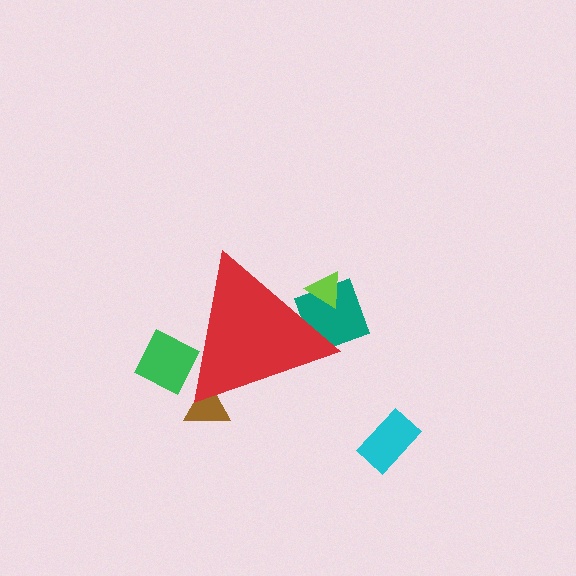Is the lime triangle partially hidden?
Yes, the lime triangle is partially hidden behind the red triangle.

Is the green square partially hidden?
Yes, the green square is partially hidden behind the red triangle.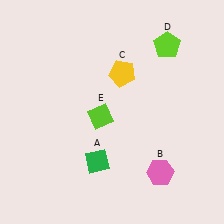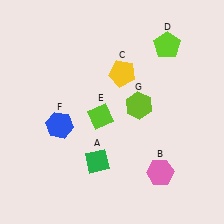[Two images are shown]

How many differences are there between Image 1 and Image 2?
There are 2 differences between the two images.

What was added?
A blue hexagon (F), a lime hexagon (G) were added in Image 2.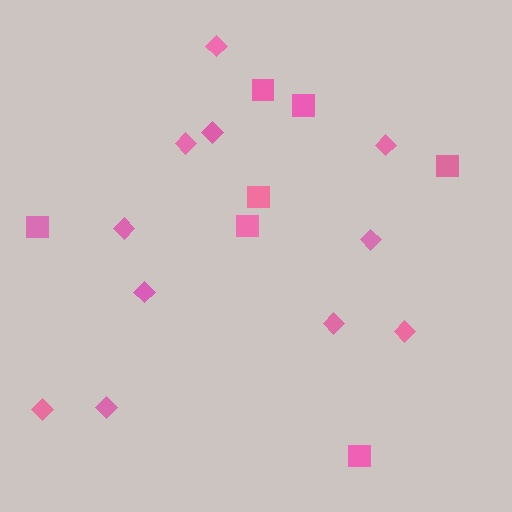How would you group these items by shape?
There are 2 groups: one group of squares (7) and one group of diamonds (11).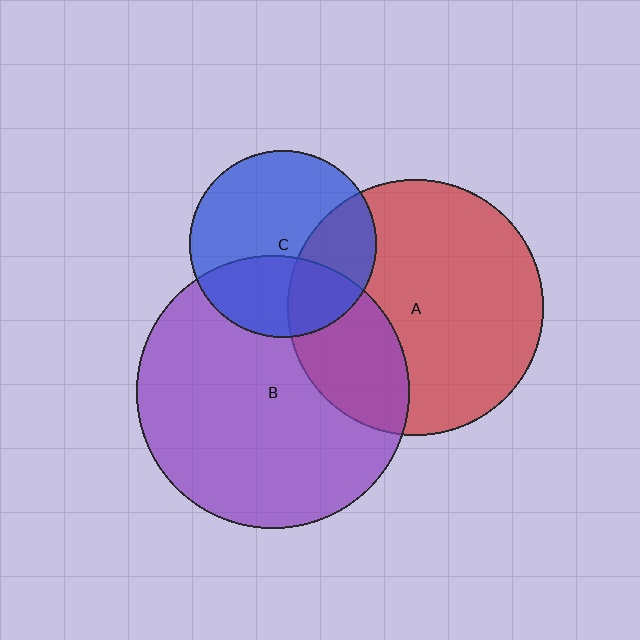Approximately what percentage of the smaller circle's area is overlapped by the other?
Approximately 30%.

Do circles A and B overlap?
Yes.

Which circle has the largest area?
Circle B (purple).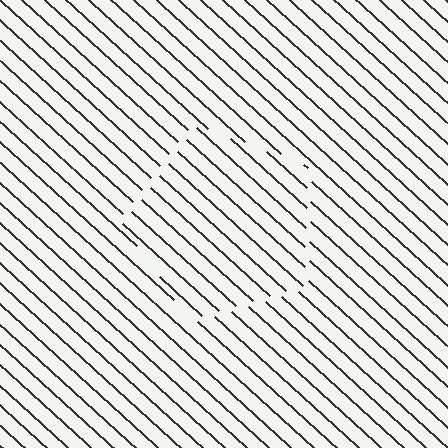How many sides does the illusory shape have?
5 sides — the line-ends trace a pentagon.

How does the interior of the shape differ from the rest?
The interior of the shape contains the same grating, shifted by half a period — the contour is defined by the phase discontinuity where line-ends from the inner and outer gratings abut.